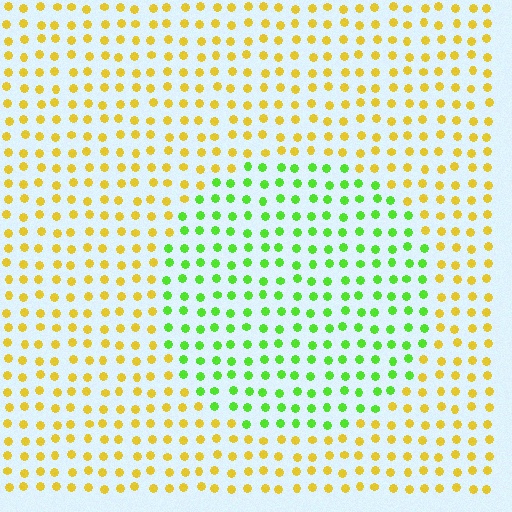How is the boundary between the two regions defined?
The boundary is defined purely by a slight shift in hue (about 58 degrees). Spacing, size, and orientation are identical on both sides.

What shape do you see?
I see a circle.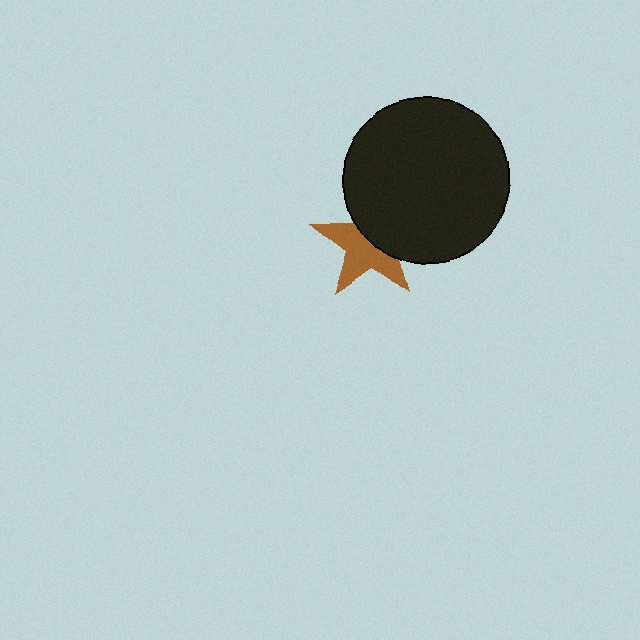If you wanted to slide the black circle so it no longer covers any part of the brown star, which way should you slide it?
Slide it toward the upper-right — that is the most direct way to separate the two shapes.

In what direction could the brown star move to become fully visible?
The brown star could move toward the lower-left. That would shift it out from behind the black circle entirely.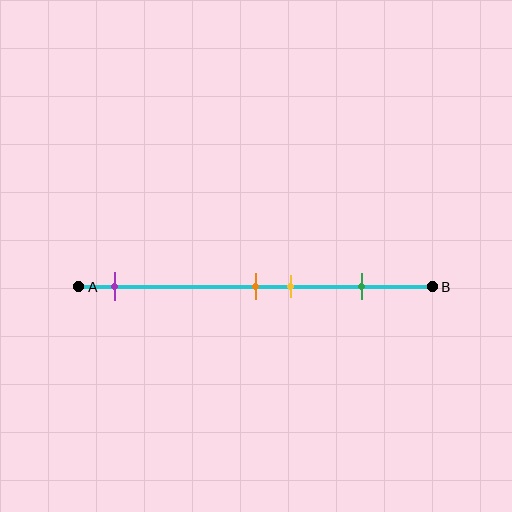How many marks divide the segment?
There are 4 marks dividing the segment.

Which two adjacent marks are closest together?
The orange and yellow marks are the closest adjacent pair.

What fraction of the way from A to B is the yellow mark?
The yellow mark is approximately 60% (0.6) of the way from A to B.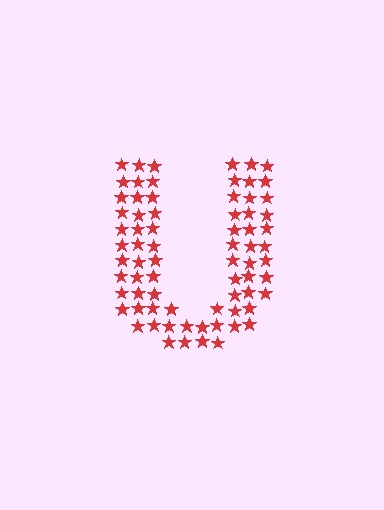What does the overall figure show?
The overall figure shows the letter U.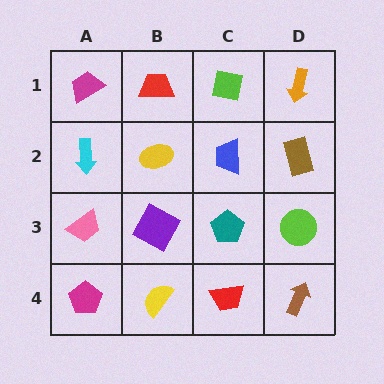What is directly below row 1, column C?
A blue trapezoid.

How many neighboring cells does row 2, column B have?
4.